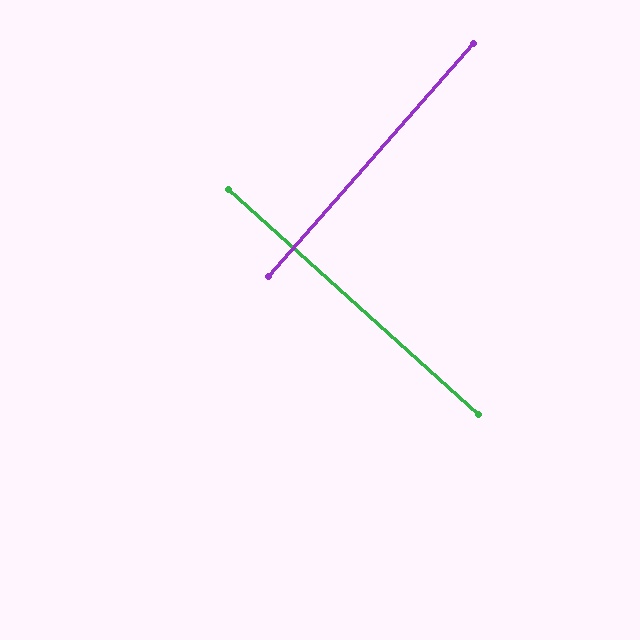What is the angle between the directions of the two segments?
Approximately 89 degrees.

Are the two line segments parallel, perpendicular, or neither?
Perpendicular — they meet at approximately 89°.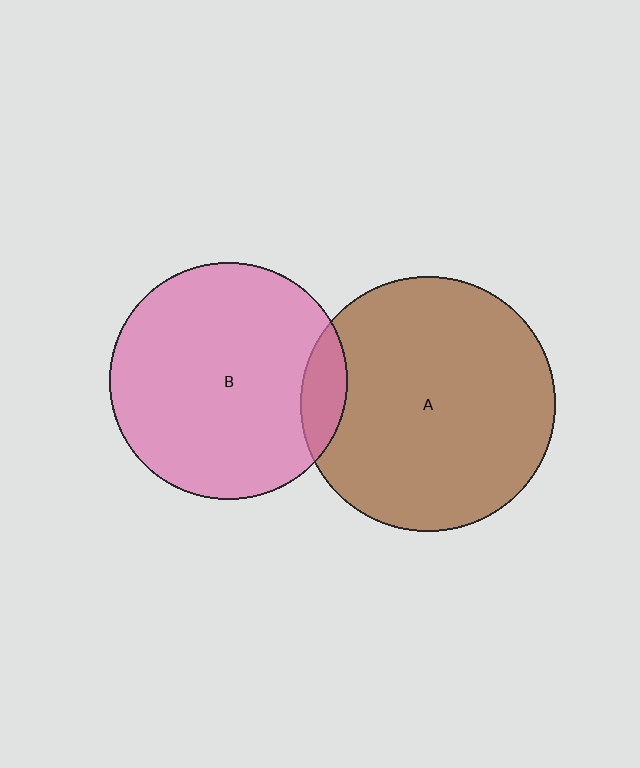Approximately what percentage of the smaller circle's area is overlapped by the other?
Approximately 10%.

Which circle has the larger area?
Circle A (brown).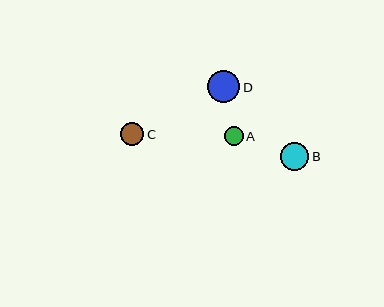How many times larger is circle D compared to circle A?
Circle D is approximately 1.7 times the size of circle A.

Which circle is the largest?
Circle D is the largest with a size of approximately 32 pixels.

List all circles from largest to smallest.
From largest to smallest: D, B, C, A.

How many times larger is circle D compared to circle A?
Circle D is approximately 1.7 times the size of circle A.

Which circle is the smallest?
Circle A is the smallest with a size of approximately 18 pixels.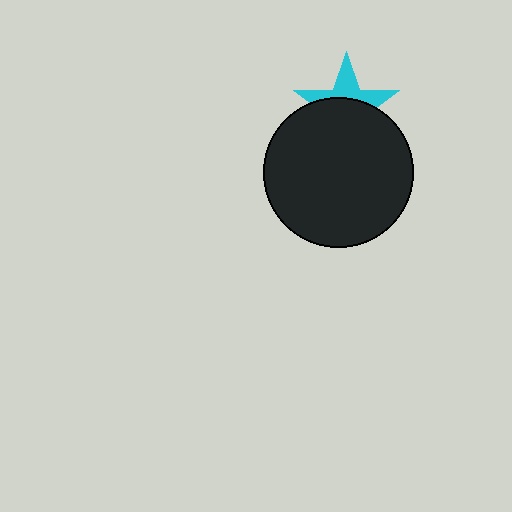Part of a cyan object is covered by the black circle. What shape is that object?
It is a star.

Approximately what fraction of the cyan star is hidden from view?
Roughly 59% of the cyan star is hidden behind the black circle.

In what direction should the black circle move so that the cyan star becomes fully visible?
The black circle should move down. That is the shortest direction to clear the overlap and leave the cyan star fully visible.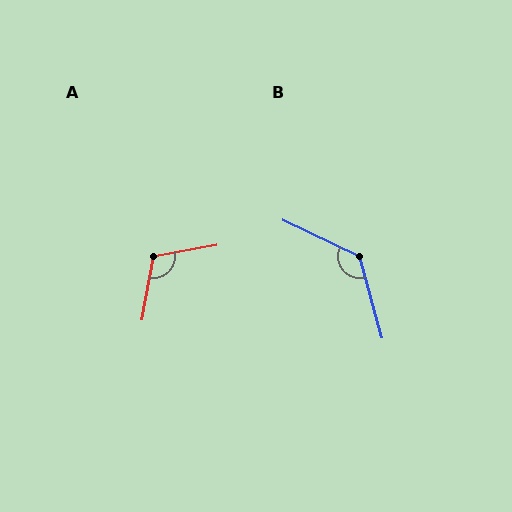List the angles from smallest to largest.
A (110°), B (131°).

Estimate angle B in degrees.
Approximately 131 degrees.